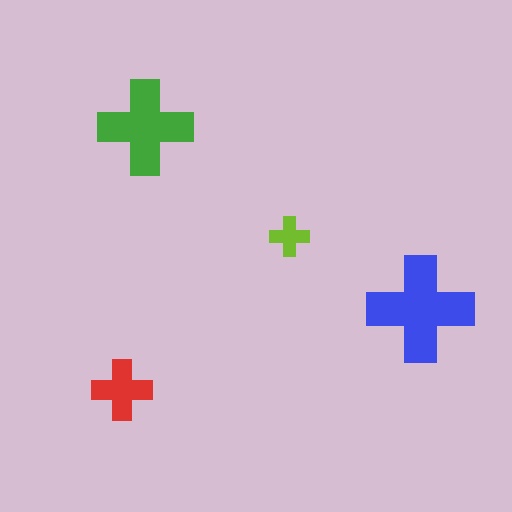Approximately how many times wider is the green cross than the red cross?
About 1.5 times wider.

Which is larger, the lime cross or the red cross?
The red one.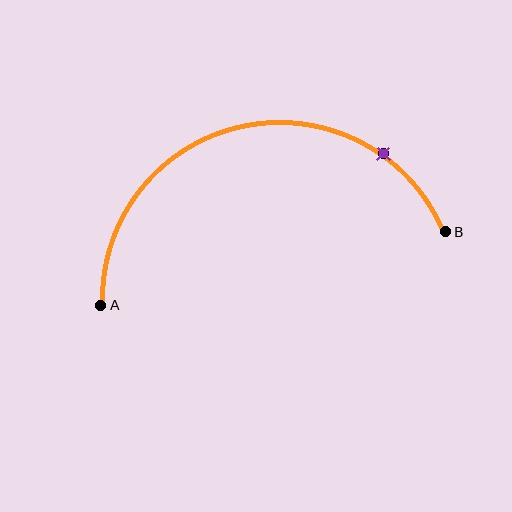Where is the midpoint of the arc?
The arc midpoint is the point on the curve farthest from the straight line joining A and B. It sits above that line.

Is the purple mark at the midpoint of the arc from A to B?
No. The purple mark lies on the arc but is closer to endpoint B. The arc midpoint would be at the point on the curve equidistant along the arc from both A and B.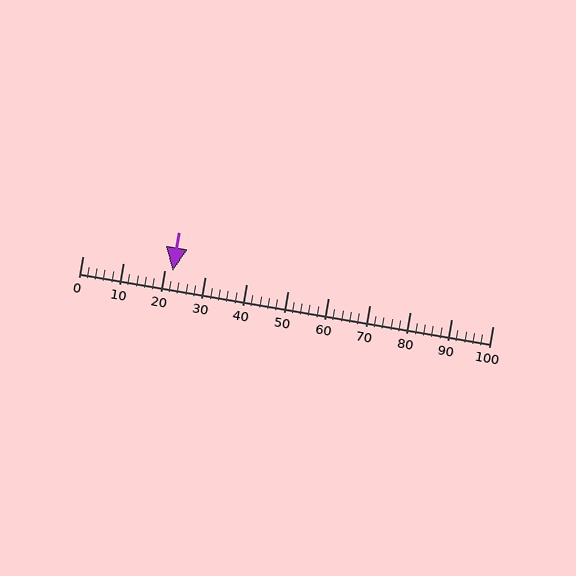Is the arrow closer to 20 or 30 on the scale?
The arrow is closer to 20.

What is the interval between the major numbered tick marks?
The major tick marks are spaced 10 units apart.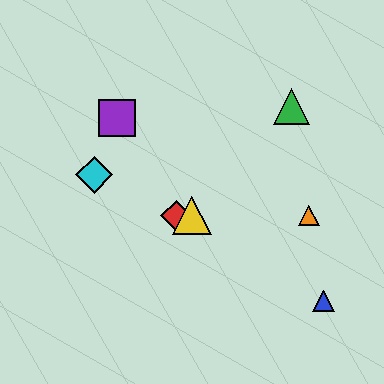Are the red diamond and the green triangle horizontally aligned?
No, the red diamond is at y≈216 and the green triangle is at y≈106.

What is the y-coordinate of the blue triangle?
The blue triangle is at y≈301.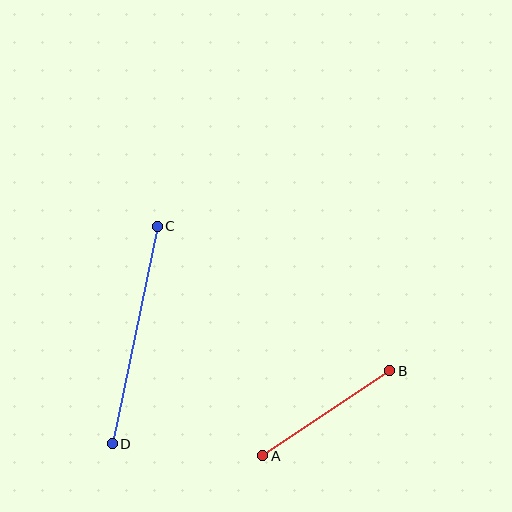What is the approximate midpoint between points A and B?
The midpoint is at approximately (326, 413) pixels.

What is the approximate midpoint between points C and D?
The midpoint is at approximately (135, 335) pixels.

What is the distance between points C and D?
The distance is approximately 222 pixels.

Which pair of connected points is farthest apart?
Points C and D are farthest apart.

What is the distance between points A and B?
The distance is approximately 153 pixels.